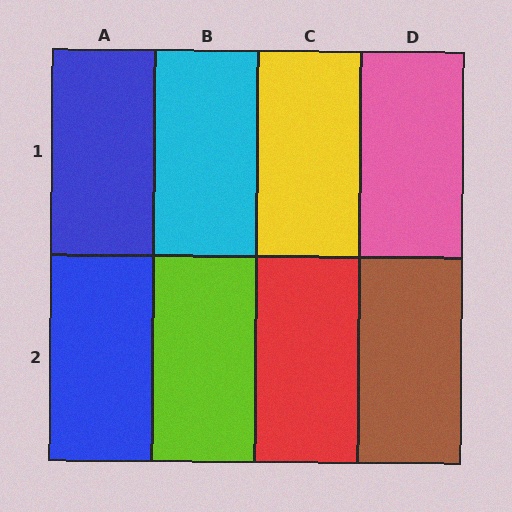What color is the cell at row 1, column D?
Pink.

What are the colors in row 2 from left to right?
Blue, lime, red, brown.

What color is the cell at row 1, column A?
Blue.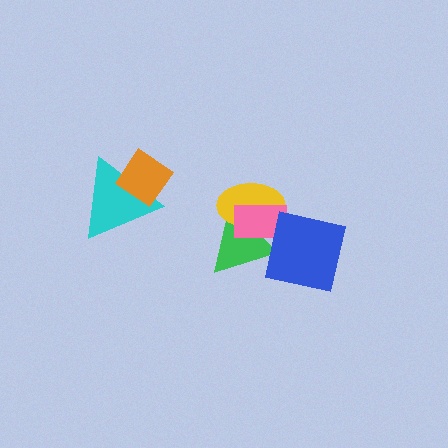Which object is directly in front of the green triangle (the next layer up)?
The yellow ellipse is directly in front of the green triangle.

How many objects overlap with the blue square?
0 objects overlap with the blue square.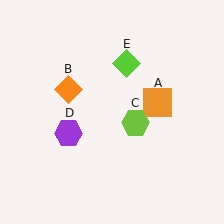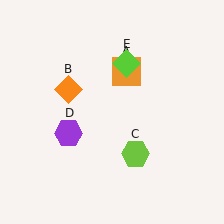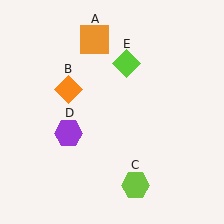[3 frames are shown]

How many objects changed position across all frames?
2 objects changed position: orange square (object A), lime hexagon (object C).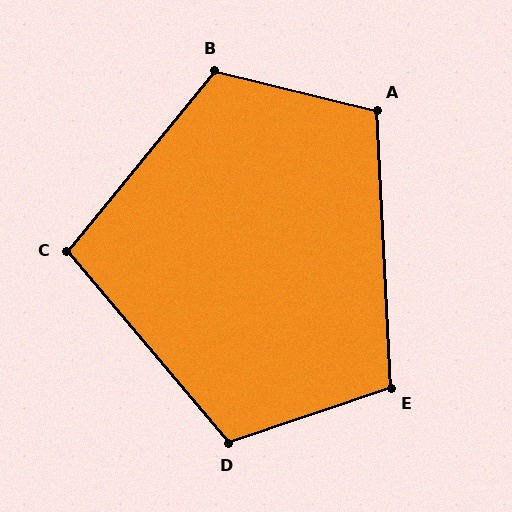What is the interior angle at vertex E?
Approximately 106 degrees (obtuse).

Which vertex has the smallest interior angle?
C, at approximately 100 degrees.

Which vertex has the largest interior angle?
B, at approximately 116 degrees.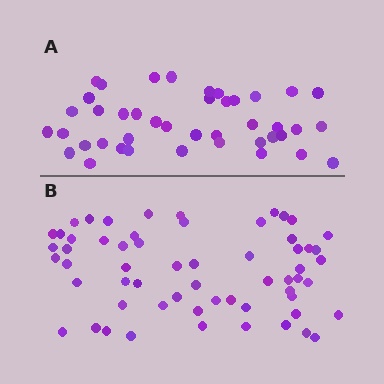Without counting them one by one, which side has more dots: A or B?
Region B (the bottom region) has more dots.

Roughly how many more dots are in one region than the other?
Region B has approximately 20 more dots than region A.